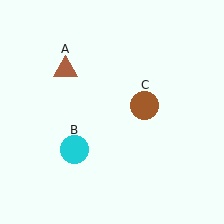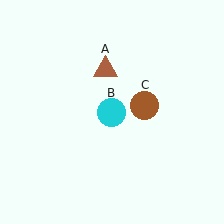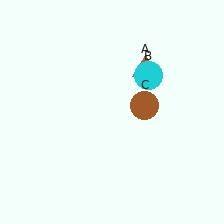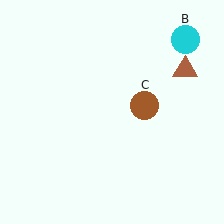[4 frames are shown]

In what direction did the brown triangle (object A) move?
The brown triangle (object A) moved right.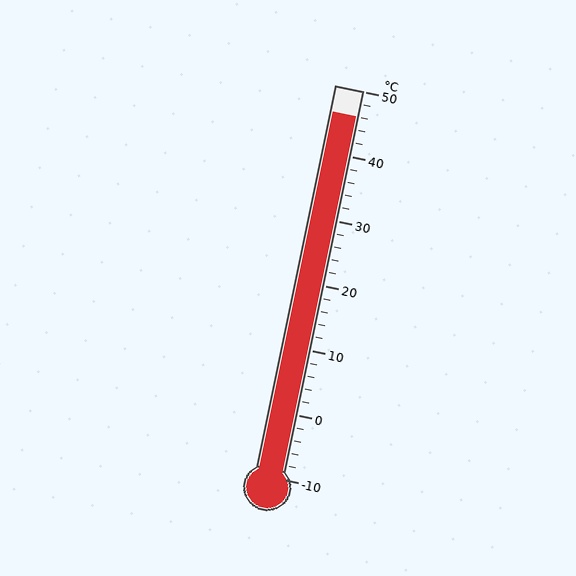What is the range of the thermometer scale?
The thermometer scale ranges from -10°C to 50°C.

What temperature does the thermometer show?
The thermometer shows approximately 46°C.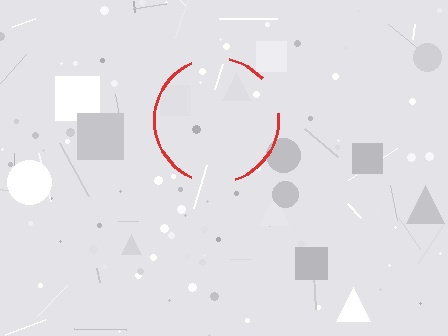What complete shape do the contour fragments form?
The contour fragments form a circle.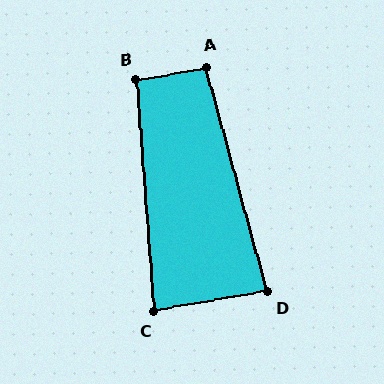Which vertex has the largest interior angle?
B, at approximately 96 degrees.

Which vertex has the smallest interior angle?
D, at approximately 84 degrees.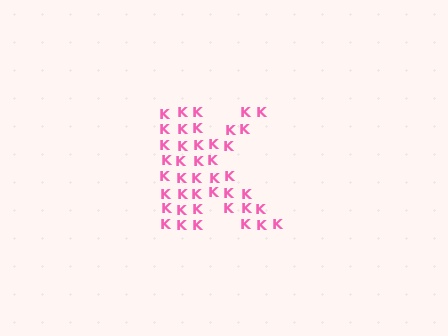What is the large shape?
The large shape is the letter K.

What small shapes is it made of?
It is made of small letter K's.